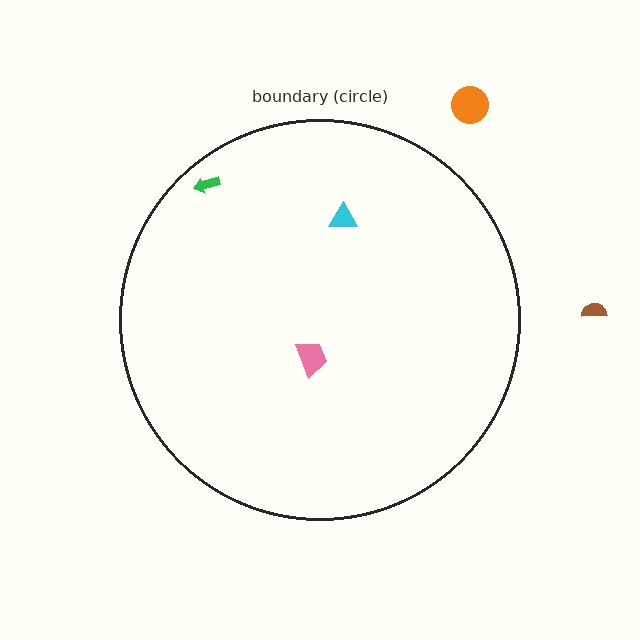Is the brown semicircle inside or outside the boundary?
Outside.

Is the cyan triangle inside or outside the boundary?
Inside.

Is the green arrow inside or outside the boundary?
Inside.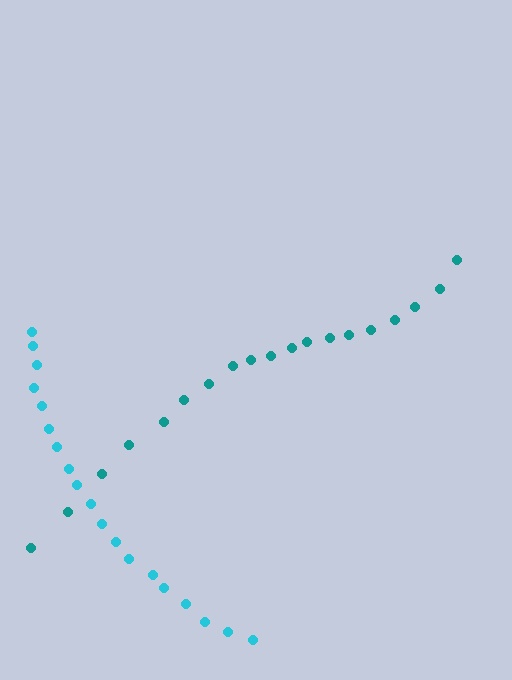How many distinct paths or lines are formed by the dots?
There are 2 distinct paths.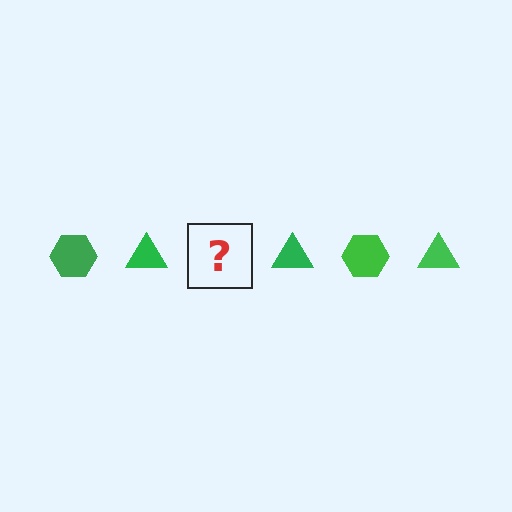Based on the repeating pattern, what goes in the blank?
The blank should be a green hexagon.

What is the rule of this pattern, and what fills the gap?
The rule is that the pattern cycles through hexagon, triangle shapes in green. The gap should be filled with a green hexagon.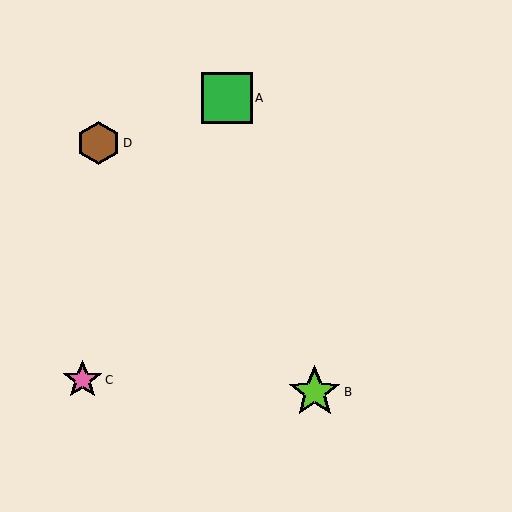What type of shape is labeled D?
Shape D is a brown hexagon.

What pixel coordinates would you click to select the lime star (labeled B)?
Click at (315, 392) to select the lime star B.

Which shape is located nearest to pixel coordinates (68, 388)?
The pink star (labeled C) at (83, 380) is nearest to that location.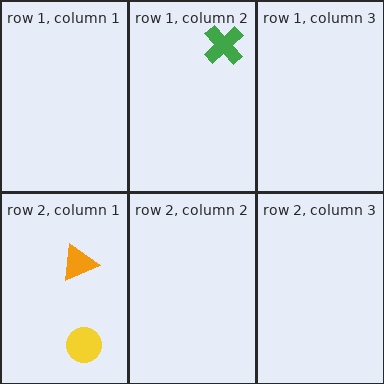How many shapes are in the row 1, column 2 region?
1.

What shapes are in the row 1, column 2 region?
The green cross.